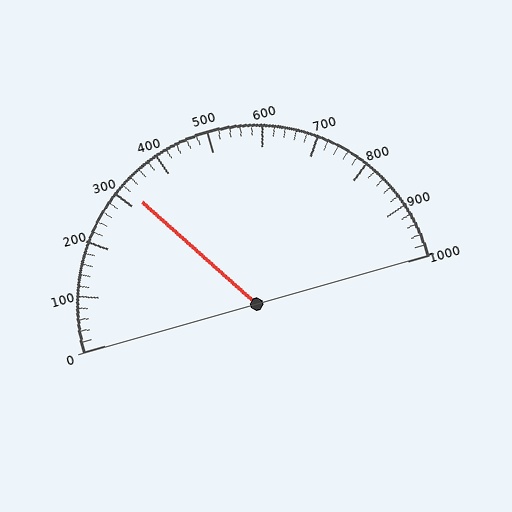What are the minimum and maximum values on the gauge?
The gauge ranges from 0 to 1000.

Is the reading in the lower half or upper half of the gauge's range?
The reading is in the lower half of the range (0 to 1000).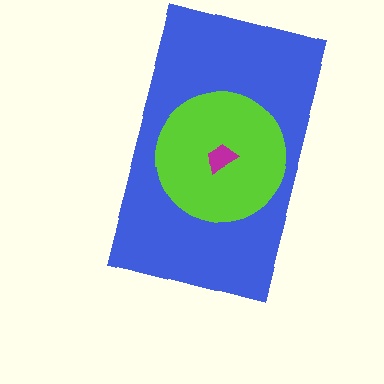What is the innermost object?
The magenta trapezoid.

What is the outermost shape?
The blue rectangle.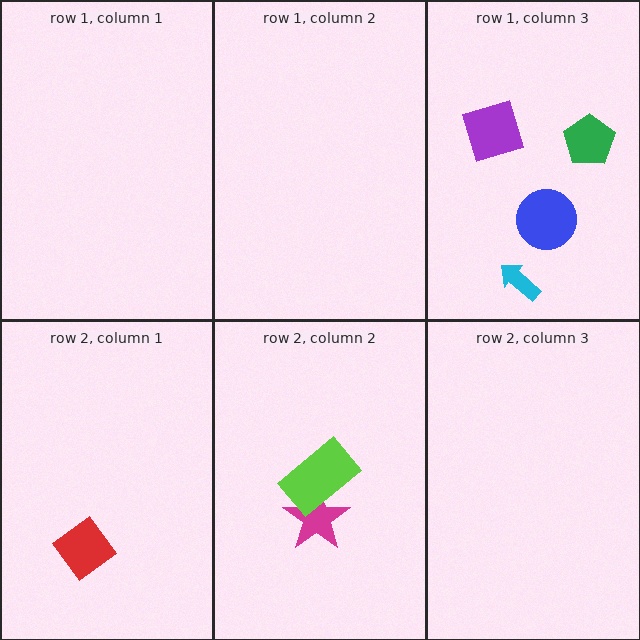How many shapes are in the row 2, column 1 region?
1.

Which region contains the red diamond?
The row 2, column 1 region.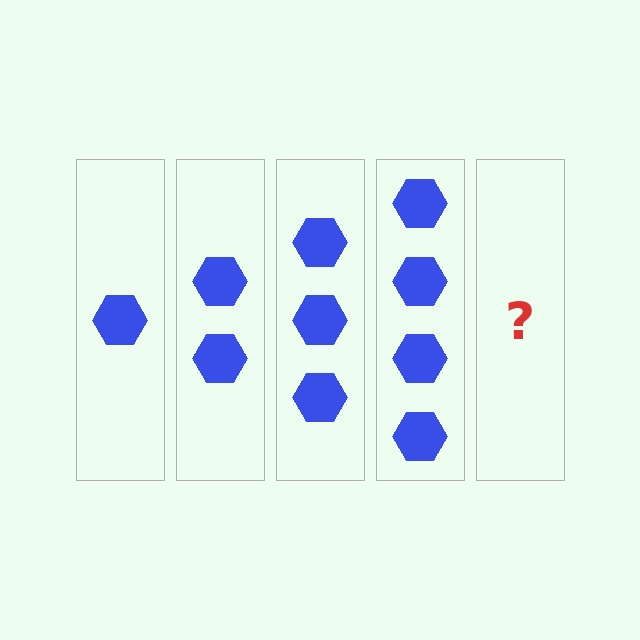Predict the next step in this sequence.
The next step is 5 hexagons.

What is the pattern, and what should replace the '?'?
The pattern is that each step adds one more hexagon. The '?' should be 5 hexagons.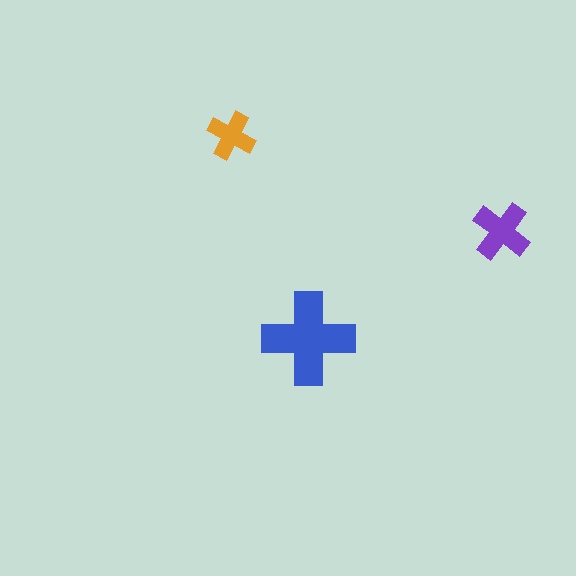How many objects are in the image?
There are 3 objects in the image.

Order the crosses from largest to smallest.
the blue one, the purple one, the orange one.